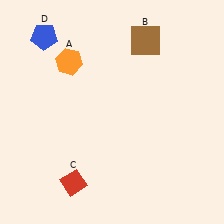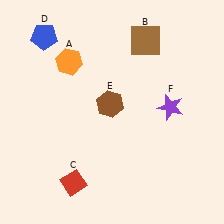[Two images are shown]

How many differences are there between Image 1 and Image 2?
There are 2 differences between the two images.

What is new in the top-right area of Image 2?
A purple star (F) was added in the top-right area of Image 2.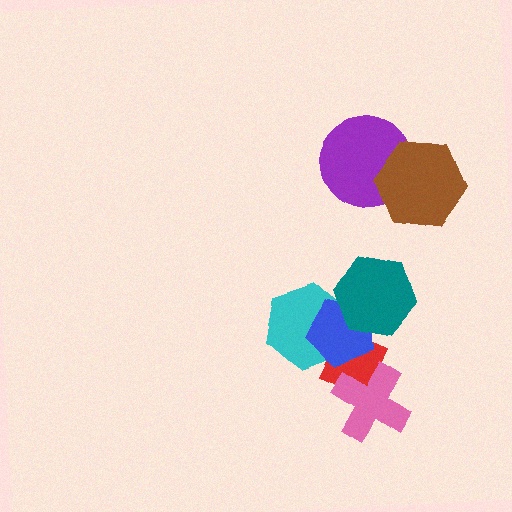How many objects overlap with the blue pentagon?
3 objects overlap with the blue pentagon.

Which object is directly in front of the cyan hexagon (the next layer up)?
The blue pentagon is directly in front of the cyan hexagon.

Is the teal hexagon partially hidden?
No, no other shape covers it.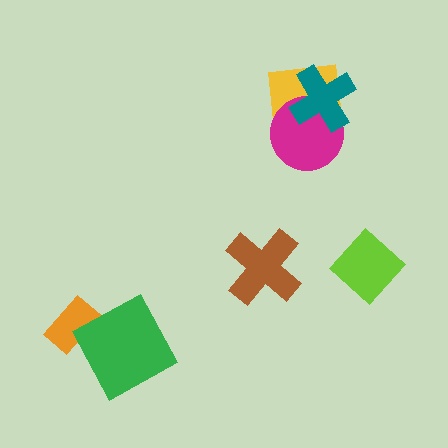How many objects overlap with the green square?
1 object overlaps with the green square.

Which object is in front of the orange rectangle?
The green square is in front of the orange rectangle.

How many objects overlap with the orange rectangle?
1 object overlaps with the orange rectangle.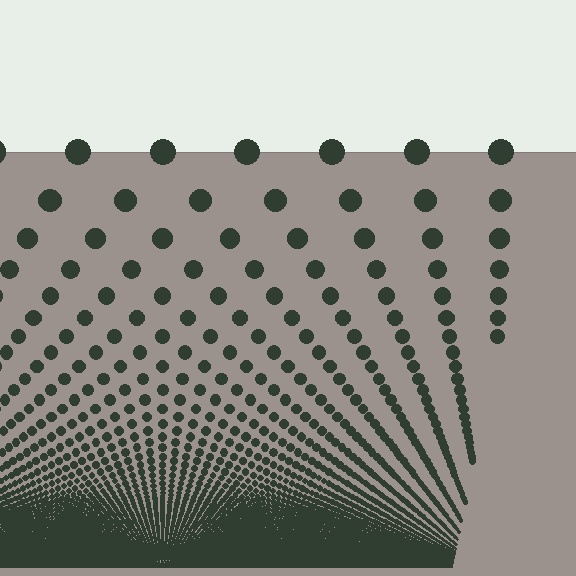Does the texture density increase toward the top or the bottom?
Density increases toward the bottom.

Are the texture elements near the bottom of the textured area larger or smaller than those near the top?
Smaller. The gradient is inverted — elements near the bottom are smaller and denser.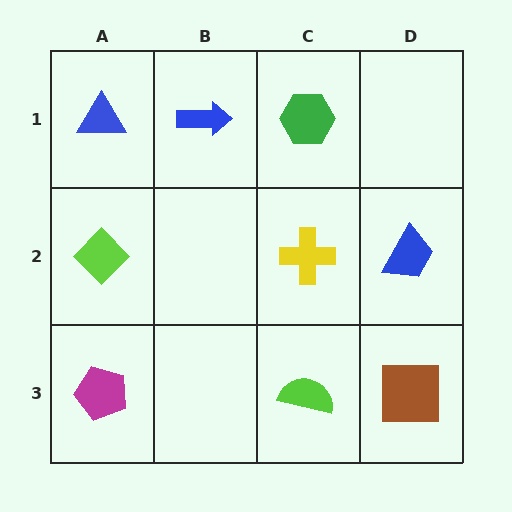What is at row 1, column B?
A blue arrow.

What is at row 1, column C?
A green hexagon.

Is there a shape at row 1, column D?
No, that cell is empty.